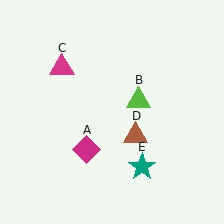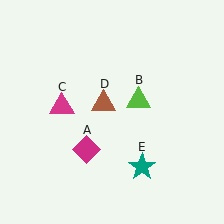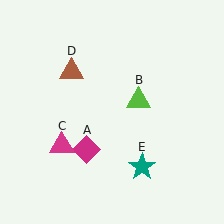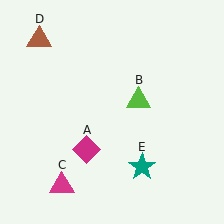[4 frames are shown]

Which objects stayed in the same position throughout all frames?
Magenta diamond (object A) and lime triangle (object B) and teal star (object E) remained stationary.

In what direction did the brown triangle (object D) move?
The brown triangle (object D) moved up and to the left.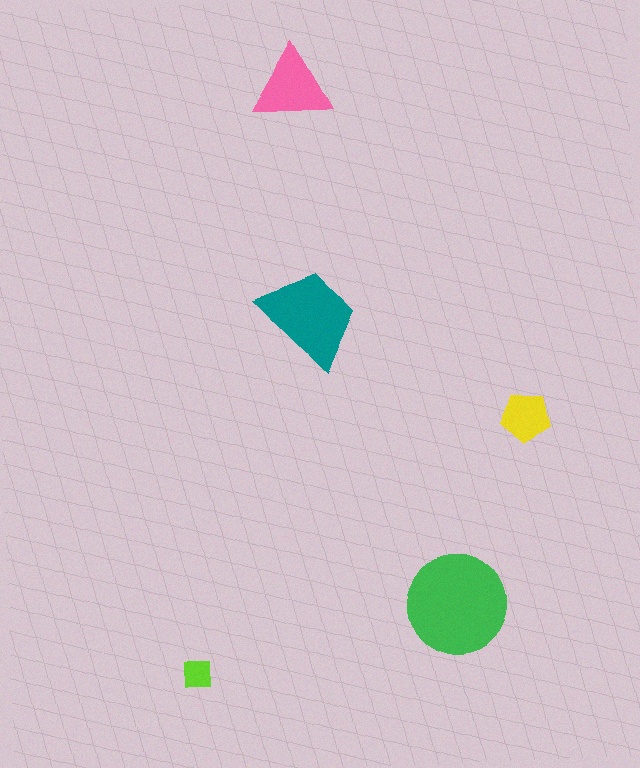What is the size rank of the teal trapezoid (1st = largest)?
2nd.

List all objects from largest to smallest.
The green circle, the teal trapezoid, the pink triangle, the yellow pentagon, the lime square.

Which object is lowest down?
The lime square is bottommost.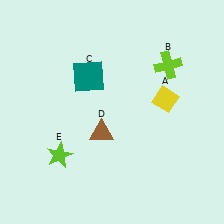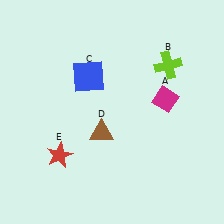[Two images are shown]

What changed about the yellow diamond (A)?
In Image 1, A is yellow. In Image 2, it changed to magenta.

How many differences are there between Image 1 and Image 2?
There are 3 differences between the two images.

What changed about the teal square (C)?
In Image 1, C is teal. In Image 2, it changed to blue.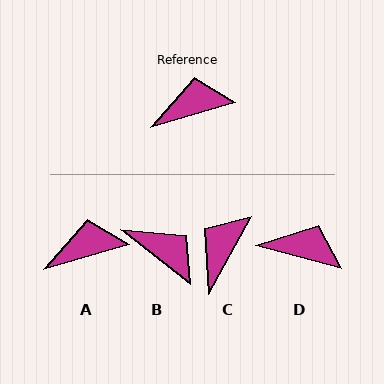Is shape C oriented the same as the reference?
No, it is off by about 45 degrees.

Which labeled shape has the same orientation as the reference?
A.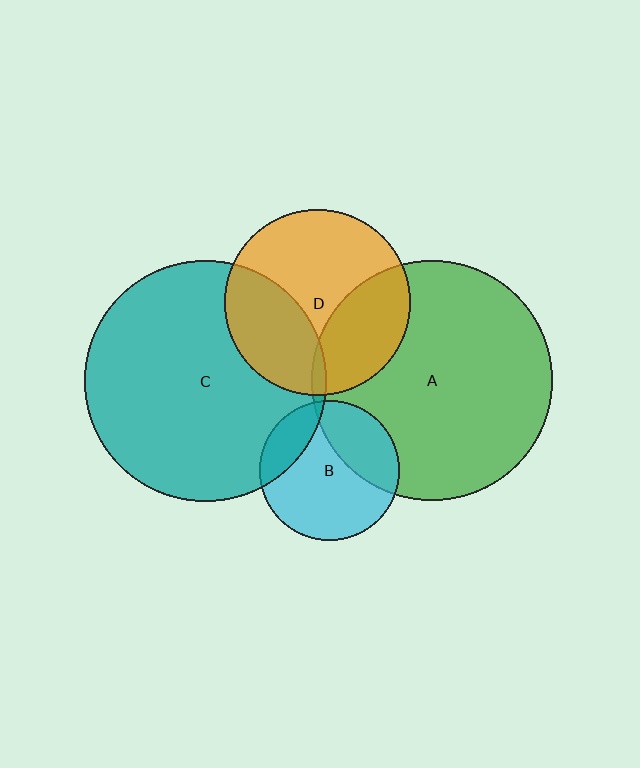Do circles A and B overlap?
Yes.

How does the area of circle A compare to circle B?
Approximately 3.0 times.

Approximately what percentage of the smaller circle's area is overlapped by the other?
Approximately 30%.